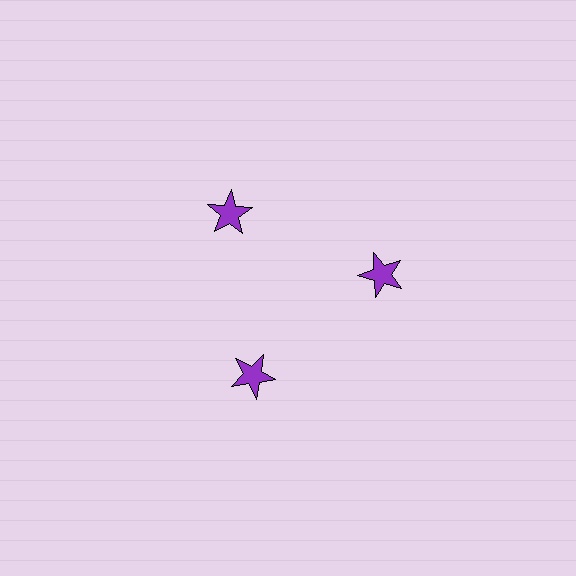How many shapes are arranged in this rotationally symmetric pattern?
There are 3 shapes, arranged in 3 groups of 1.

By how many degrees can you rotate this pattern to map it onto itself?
The pattern maps onto itself every 120 degrees of rotation.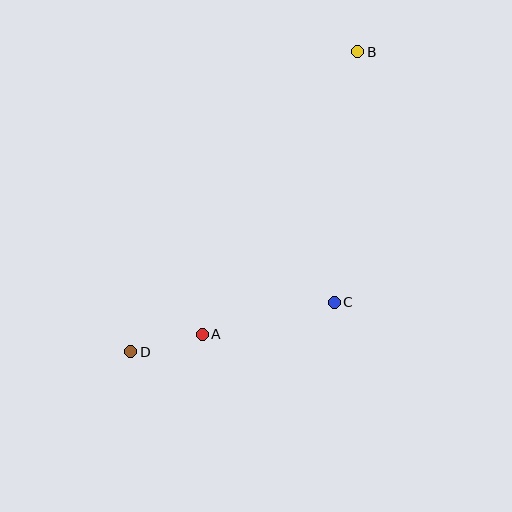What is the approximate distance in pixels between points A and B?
The distance between A and B is approximately 322 pixels.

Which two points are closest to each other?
Points A and D are closest to each other.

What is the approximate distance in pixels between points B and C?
The distance between B and C is approximately 252 pixels.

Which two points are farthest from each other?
Points B and D are farthest from each other.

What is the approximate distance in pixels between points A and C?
The distance between A and C is approximately 136 pixels.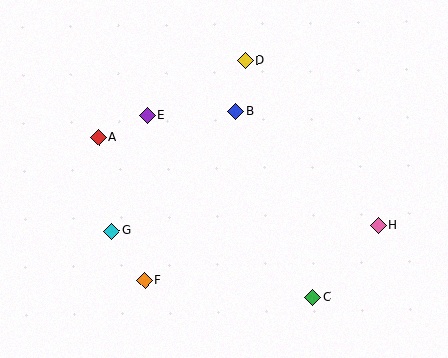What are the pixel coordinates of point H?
Point H is at (378, 225).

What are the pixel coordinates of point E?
Point E is at (147, 116).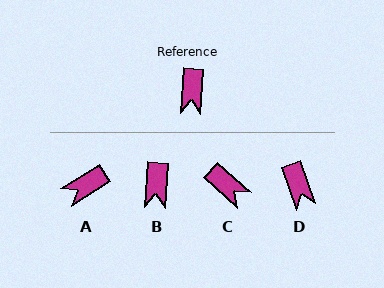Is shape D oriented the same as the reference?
No, it is off by about 22 degrees.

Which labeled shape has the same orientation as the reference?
B.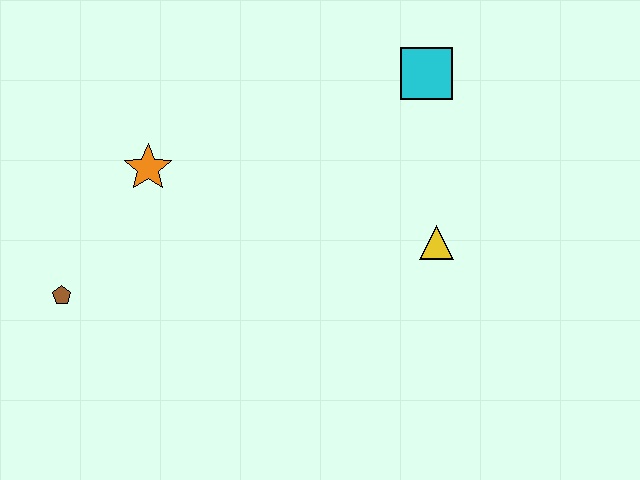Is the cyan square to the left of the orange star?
No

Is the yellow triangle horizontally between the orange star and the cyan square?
No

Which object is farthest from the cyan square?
The brown pentagon is farthest from the cyan square.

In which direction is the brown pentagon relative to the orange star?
The brown pentagon is below the orange star.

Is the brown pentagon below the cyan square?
Yes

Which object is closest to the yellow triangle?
The cyan square is closest to the yellow triangle.